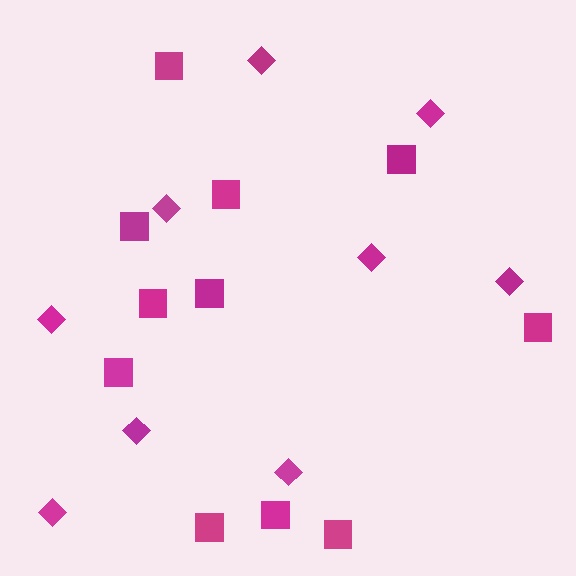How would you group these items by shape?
There are 2 groups: one group of diamonds (9) and one group of squares (11).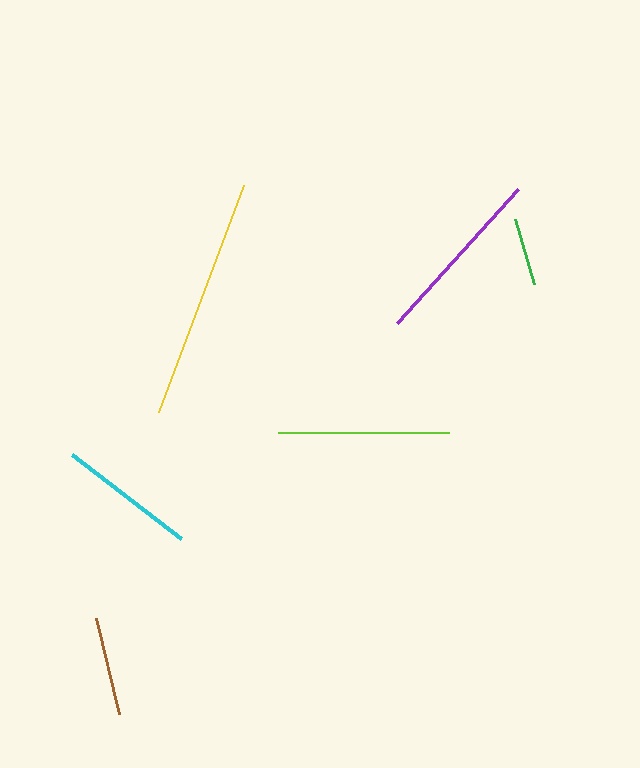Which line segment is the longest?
The yellow line is the longest at approximately 242 pixels.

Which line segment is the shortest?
The green line is the shortest at approximately 68 pixels.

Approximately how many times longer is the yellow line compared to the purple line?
The yellow line is approximately 1.3 times the length of the purple line.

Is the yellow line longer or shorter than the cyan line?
The yellow line is longer than the cyan line.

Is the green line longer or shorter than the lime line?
The lime line is longer than the green line.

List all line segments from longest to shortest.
From longest to shortest: yellow, purple, lime, cyan, brown, green.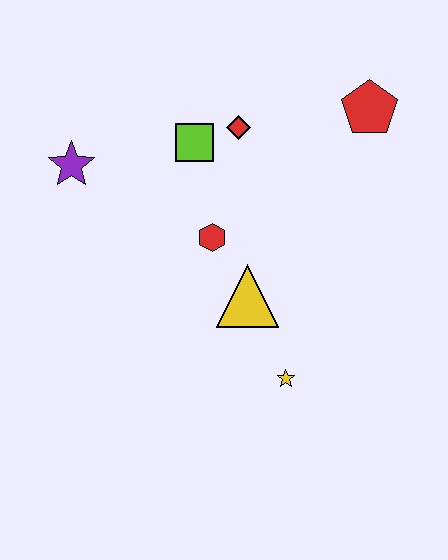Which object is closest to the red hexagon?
The yellow triangle is closest to the red hexagon.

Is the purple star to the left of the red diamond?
Yes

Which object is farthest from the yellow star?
The purple star is farthest from the yellow star.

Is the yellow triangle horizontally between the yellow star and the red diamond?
Yes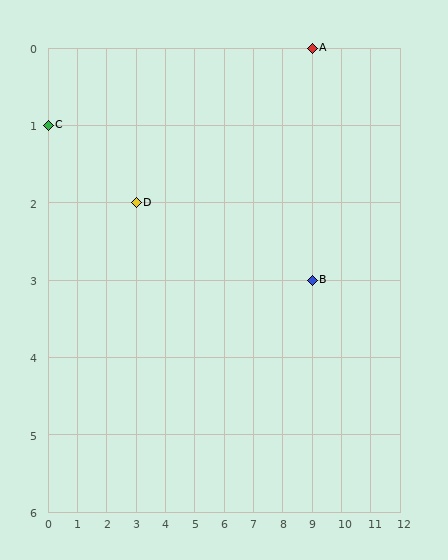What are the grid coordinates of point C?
Point C is at grid coordinates (0, 1).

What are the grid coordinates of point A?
Point A is at grid coordinates (9, 0).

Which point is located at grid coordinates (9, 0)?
Point A is at (9, 0).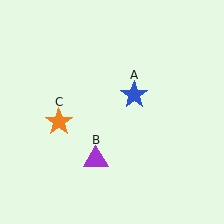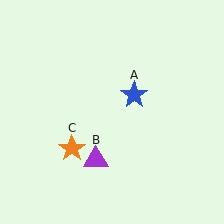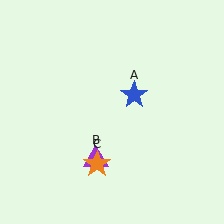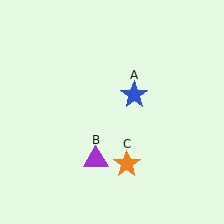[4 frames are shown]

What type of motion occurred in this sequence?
The orange star (object C) rotated counterclockwise around the center of the scene.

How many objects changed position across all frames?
1 object changed position: orange star (object C).